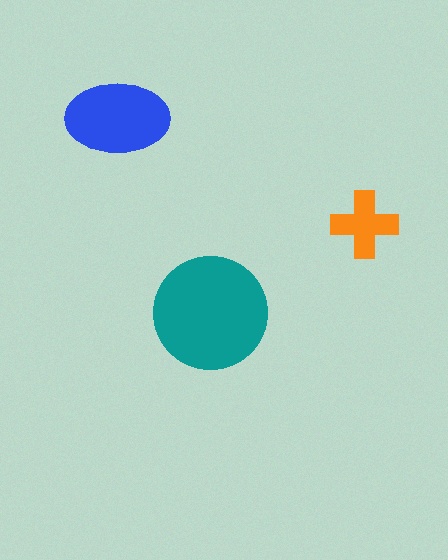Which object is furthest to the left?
The blue ellipse is leftmost.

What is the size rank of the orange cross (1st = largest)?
3rd.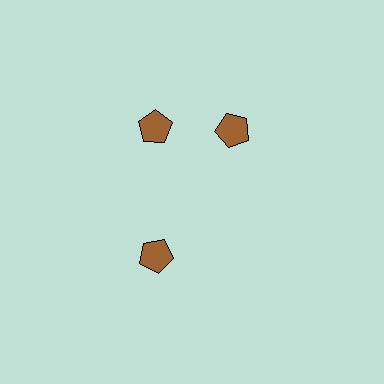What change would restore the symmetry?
The symmetry would be restored by rotating it back into even spacing with its neighbors so that all 3 pentagons sit at equal angles and equal distance from the center.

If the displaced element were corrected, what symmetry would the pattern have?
It would have 3-fold rotational symmetry — the pattern would map onto itself every 120 degrees.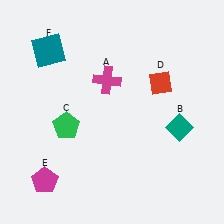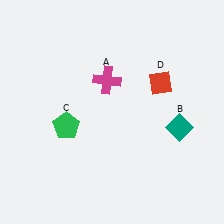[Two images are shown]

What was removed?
The magenta pentagon (E), the teal square (F) were removed in Image 2.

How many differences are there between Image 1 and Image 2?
There are 2 differences between the two images.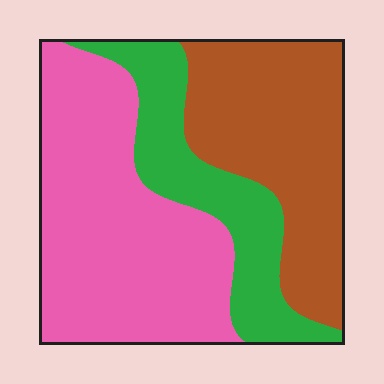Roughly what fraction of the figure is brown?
Brown covers around 35% of the figure.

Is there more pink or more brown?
Pink.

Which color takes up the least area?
Green, at roughly 20%.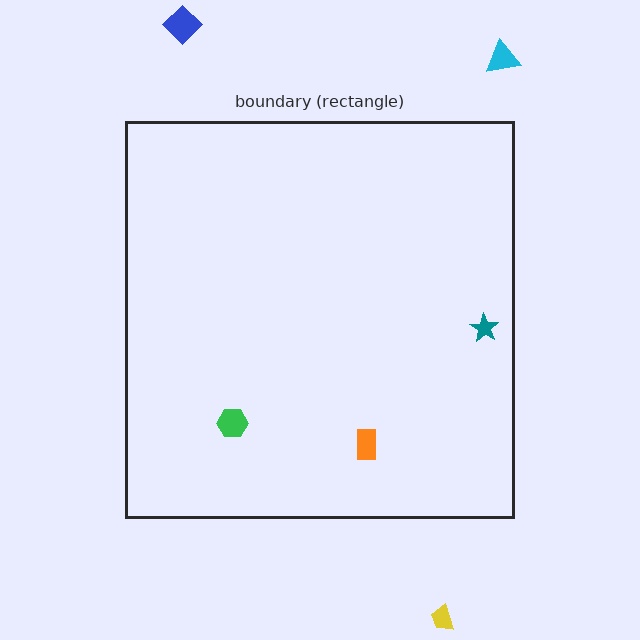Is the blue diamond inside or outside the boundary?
Outside.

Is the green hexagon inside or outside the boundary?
Inside.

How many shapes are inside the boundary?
3 inside, 3 outside.